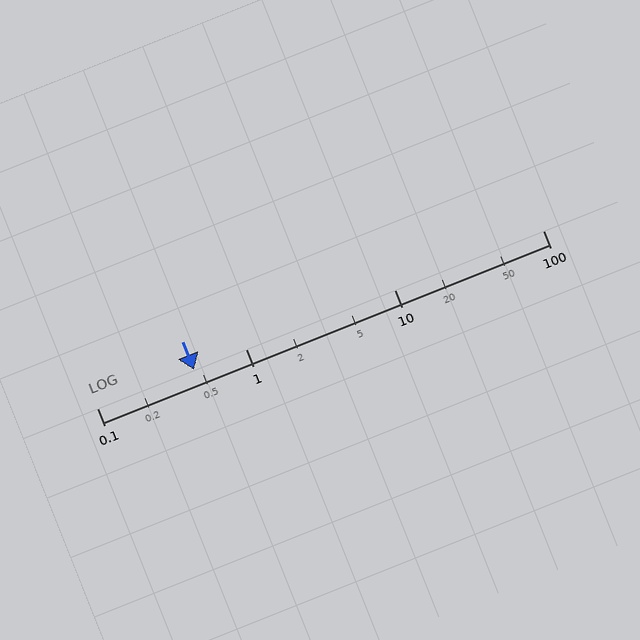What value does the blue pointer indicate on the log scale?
The pointer indicates approximately 0.45.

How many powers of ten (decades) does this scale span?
The scale spans 3 decades, from 0.1 to 100.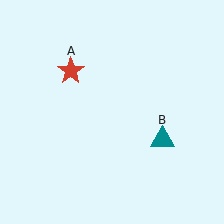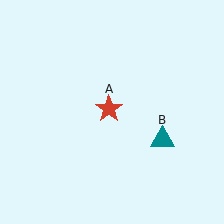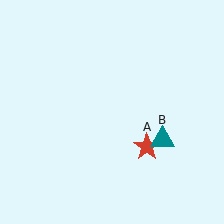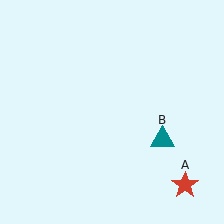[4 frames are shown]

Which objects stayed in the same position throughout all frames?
Teal triangle (object B) remained stationary.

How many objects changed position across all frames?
1 object changed position: red star (object A).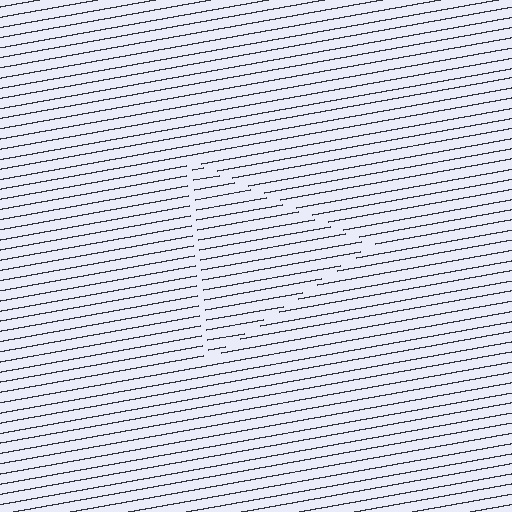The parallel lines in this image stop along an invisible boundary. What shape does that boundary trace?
An illusory triangle. The interior of the shape contains the same grating, shifted by half a period — the contour is defined by the phase discontinuity where line-ends from the inner and outer gratings abut.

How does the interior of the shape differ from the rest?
The interior of the shape contains the same grating, shifted by half a period — the contour is defined by the phase discontinuity where line-ends from the inner and outer gratings abut.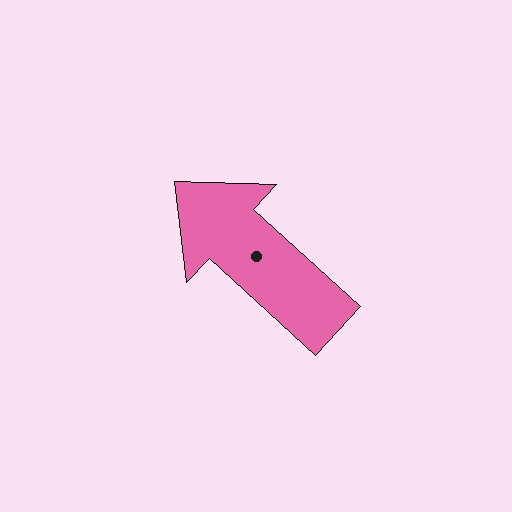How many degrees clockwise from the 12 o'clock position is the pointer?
Approximately 312 degrees.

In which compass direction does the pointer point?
Northwest.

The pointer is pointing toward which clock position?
Roughly 10 o'clock.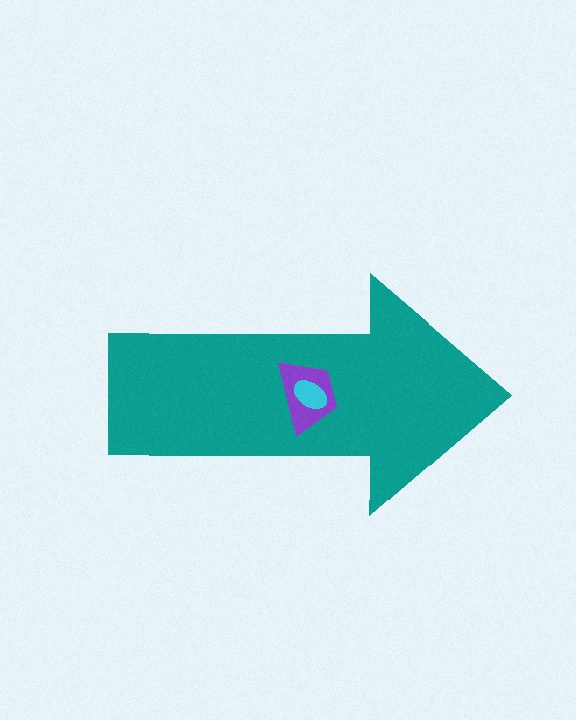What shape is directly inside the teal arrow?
The purple trapezoid.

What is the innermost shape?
The cyan ellipse.